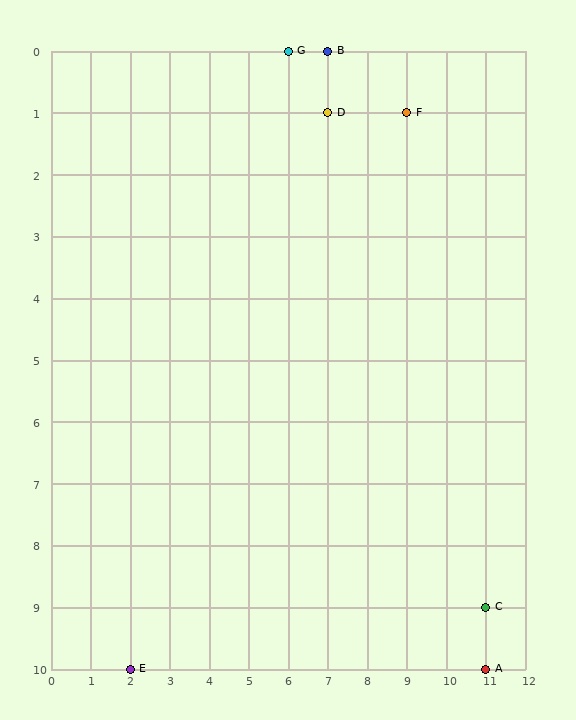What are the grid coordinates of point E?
Point E is at grid coordinates (2, 10).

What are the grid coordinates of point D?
Point D is at grid coordinates (7, 1).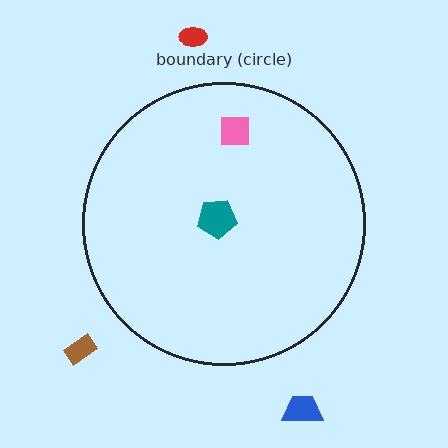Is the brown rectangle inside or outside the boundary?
Outside.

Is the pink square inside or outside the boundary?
Inside.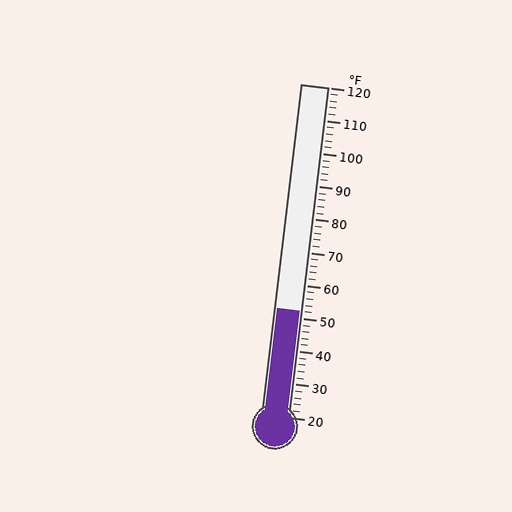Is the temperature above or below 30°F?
The temperature is above 30°F.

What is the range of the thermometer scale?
The thermometer scale ranges from 20°F to 120°F.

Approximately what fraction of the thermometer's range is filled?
The thermometer is filled to approximately 30% of its range.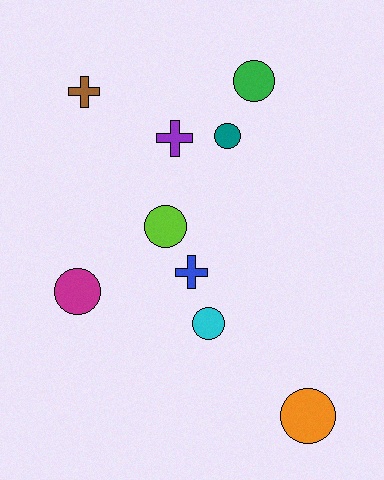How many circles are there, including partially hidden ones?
There are 6 circles.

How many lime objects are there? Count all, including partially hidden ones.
There is 1 lime object.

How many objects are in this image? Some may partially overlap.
There are 9 objects.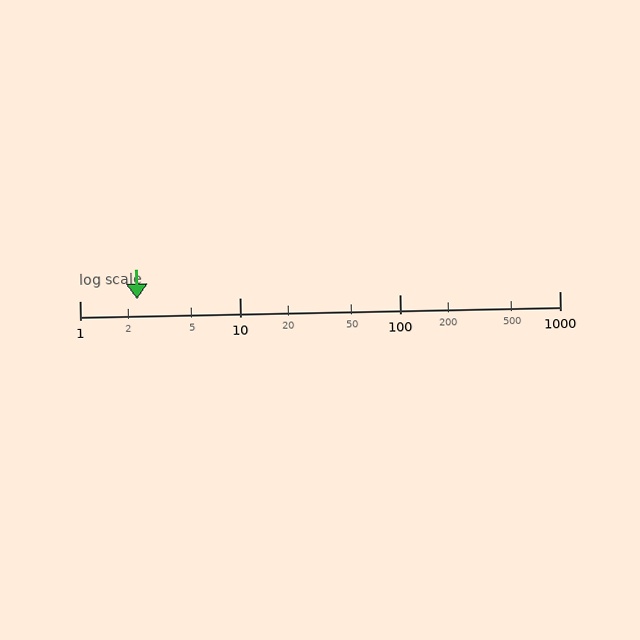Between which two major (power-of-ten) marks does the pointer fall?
The pointer is between 1 and 10.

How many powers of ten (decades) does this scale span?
The scale spans 3 decades, from 1 to 1000.